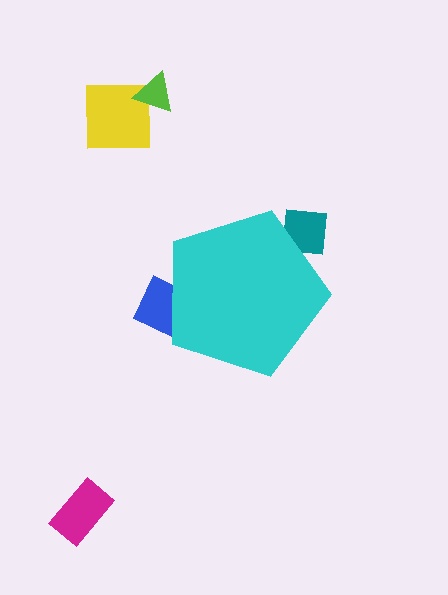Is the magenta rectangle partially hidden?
No, the magenta rectangle is fully visible.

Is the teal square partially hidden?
Yes, the teal square is partially hidden behind the cyan pentagon.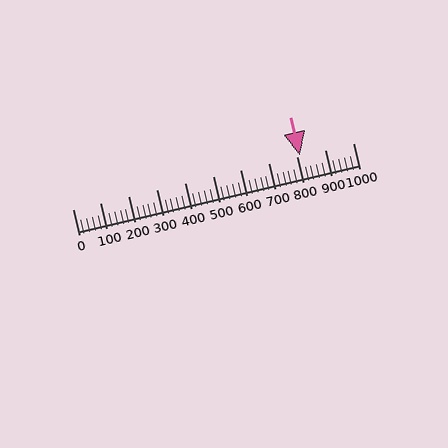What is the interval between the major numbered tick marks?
The major tick marks are spaced 100 units apart.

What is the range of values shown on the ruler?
The ruler shows values from 0 to 1000.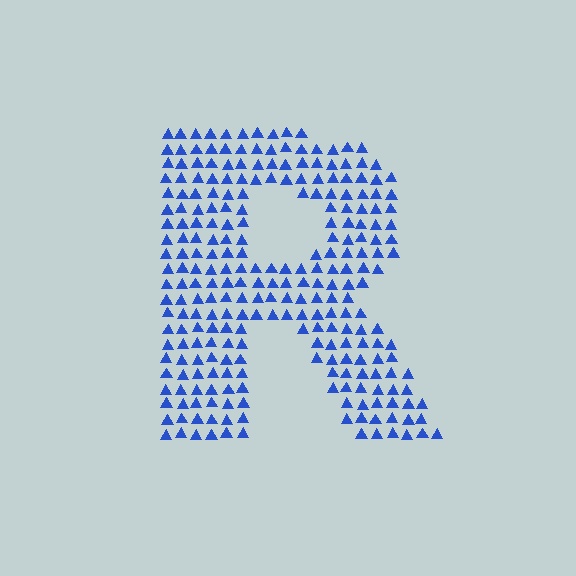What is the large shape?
The large shape is the letter R.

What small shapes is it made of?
It is made of small triangles.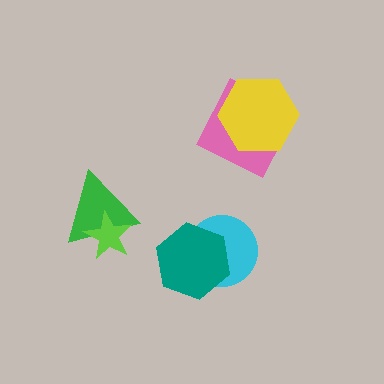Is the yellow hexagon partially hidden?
No, no other shape covers it.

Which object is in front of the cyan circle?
The teal hexagon is in front of the cyan circle.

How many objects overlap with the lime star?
1 object overlaps with the lime star.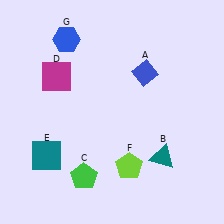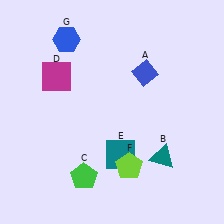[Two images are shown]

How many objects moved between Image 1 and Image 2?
1 object moved between the two images.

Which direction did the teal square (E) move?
The teal square (E) moved right.